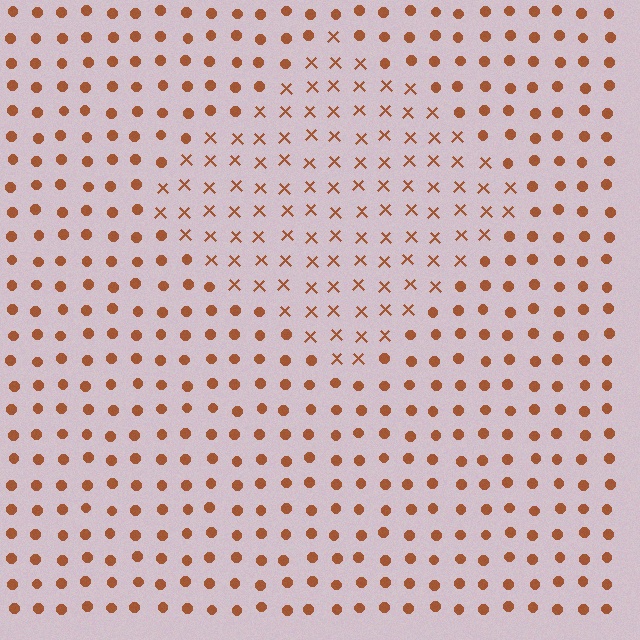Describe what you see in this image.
The image is filled with small brown elements arranged in a uniform grid. A diamond-shaped region contains X marks, while the surrounding area contains circles. The boundary is defined purely by the change in element shape.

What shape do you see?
I see a diamond.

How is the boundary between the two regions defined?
The boundary is defined by a change in element shape: X marks inside vs. circles outside. All elements share the same color and spacing.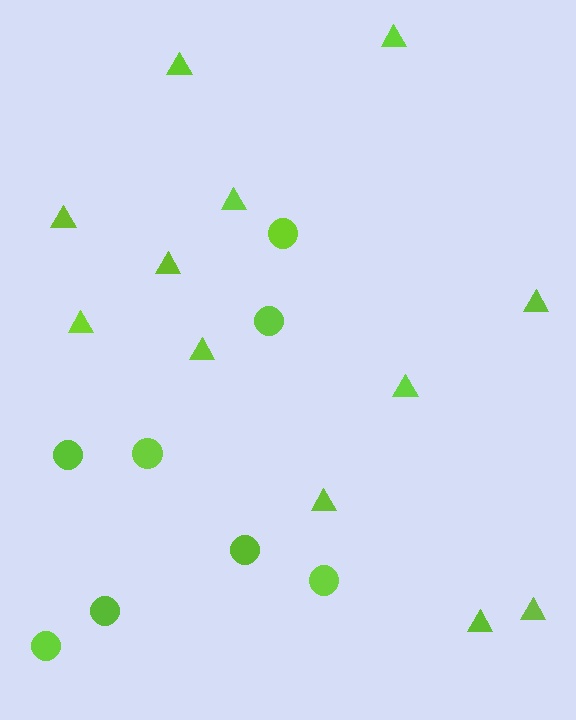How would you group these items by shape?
There are 2 groups: one group of triangles (12) and one group of circles (8).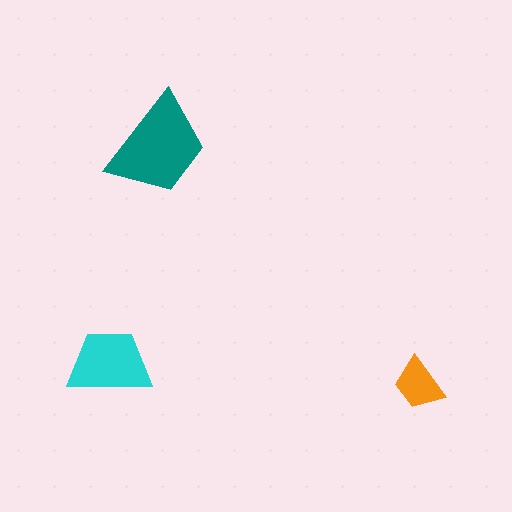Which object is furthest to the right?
The orange trapezoid is rightmost.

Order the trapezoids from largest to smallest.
the teal one, the cyan one, the orange one.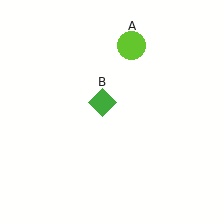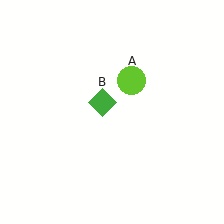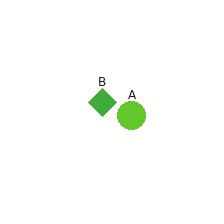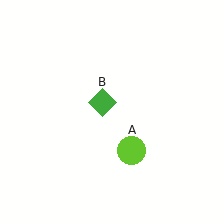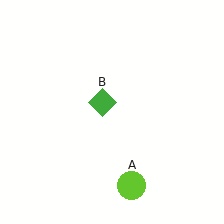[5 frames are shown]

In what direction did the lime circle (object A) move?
The lime circle (object A) moved down.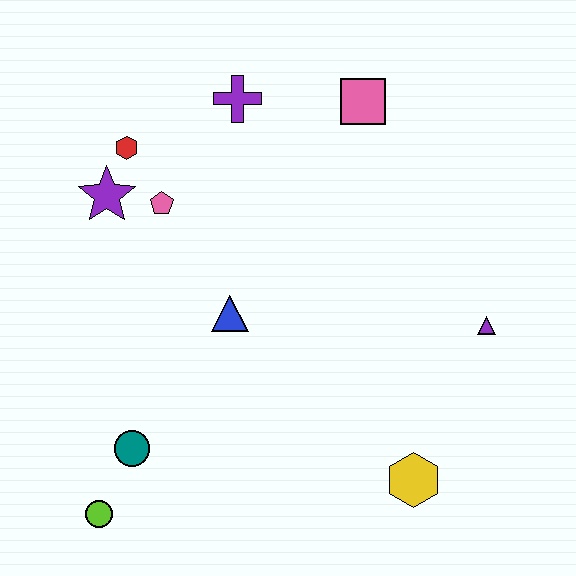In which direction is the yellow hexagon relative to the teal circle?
The yellow hexagon is to the right of the teal circle.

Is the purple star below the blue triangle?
No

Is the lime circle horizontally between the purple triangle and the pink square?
No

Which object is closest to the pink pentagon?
The purple star is closest to the pink pentagon.